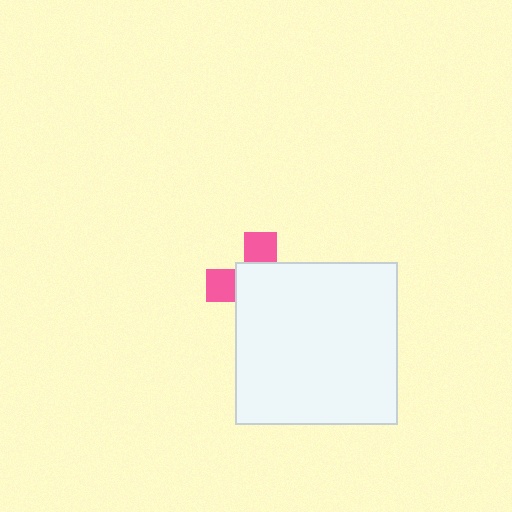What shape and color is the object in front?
The object in front is a white square.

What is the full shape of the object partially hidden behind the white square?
The partially hidden object is a pink cross.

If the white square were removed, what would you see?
You would see the complete pink cross.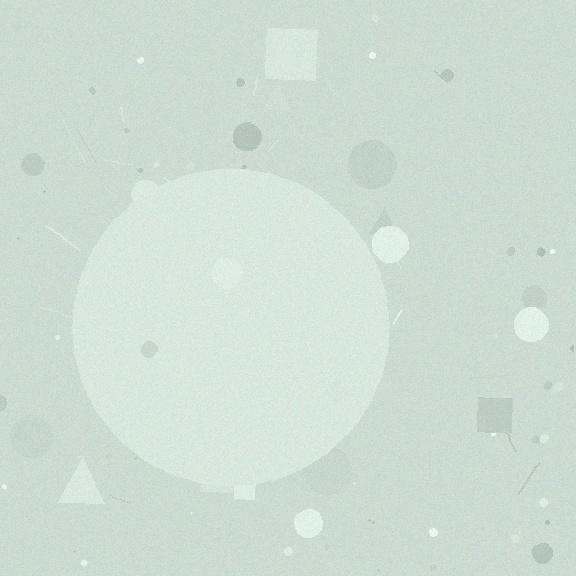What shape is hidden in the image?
A circle is hidden in the image.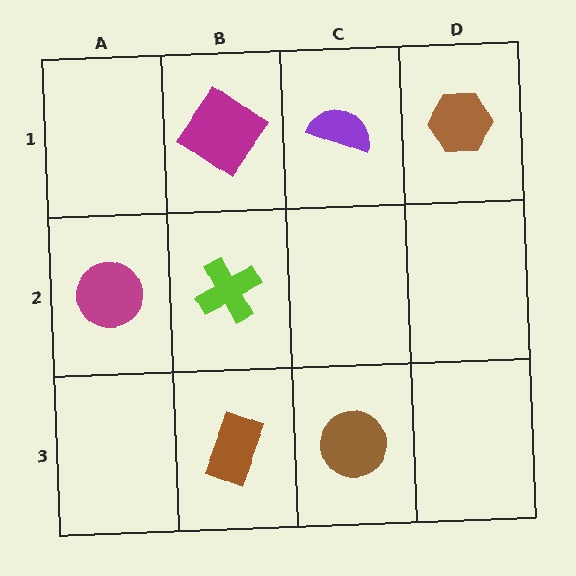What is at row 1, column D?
A brown hexagon.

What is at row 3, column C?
A brown circle.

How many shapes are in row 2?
2 shapes.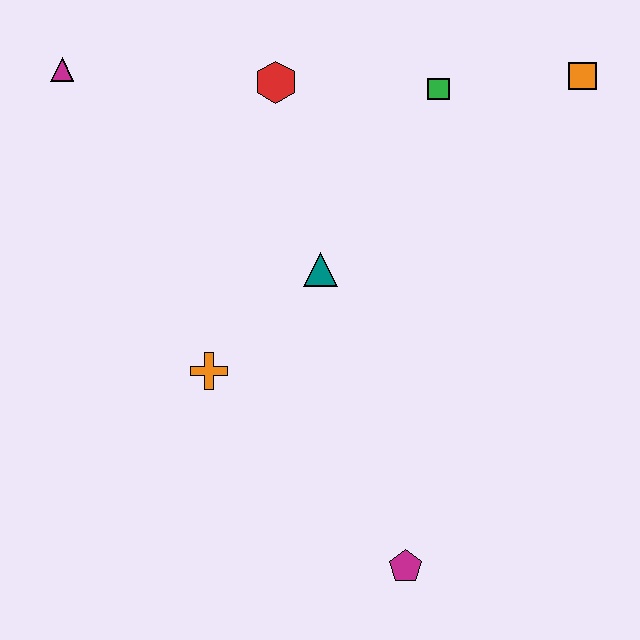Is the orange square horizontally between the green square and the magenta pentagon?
No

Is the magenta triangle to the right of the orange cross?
No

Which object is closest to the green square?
The orange square is closest to the green square.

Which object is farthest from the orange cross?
The orange square is farthest from the orange cross.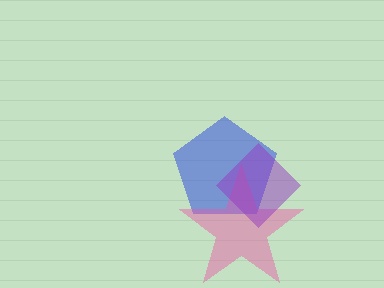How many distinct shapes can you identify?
There are 3 distinct shapes: a blue pentagon, a pink star, a purple diamond.